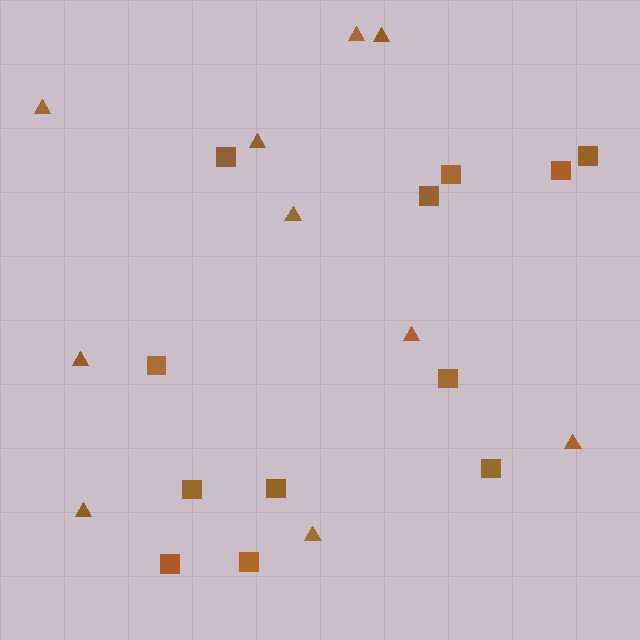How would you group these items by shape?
There are 2 groups: one group of squares (12) and one group of triangles (10).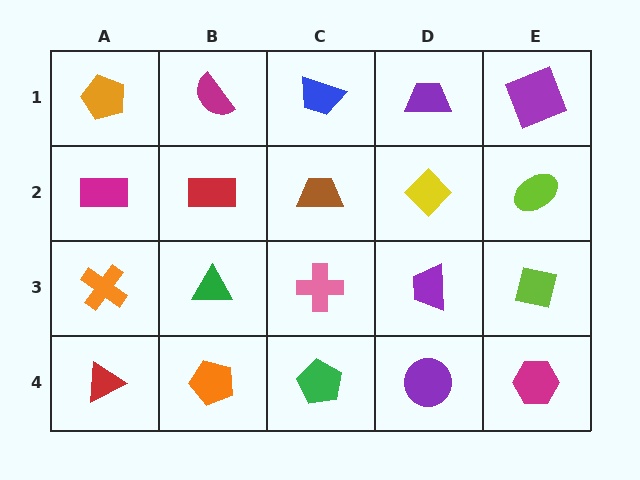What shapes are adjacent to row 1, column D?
A yellow diamond (row 2, column D), a blue trapezoid (row 1, column C), a purple square (row 1, column E).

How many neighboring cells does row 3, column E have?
3.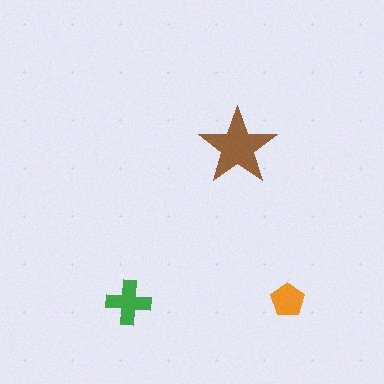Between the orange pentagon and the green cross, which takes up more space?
The green cross.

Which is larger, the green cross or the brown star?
The brown star.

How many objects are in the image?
There are 3 objects in the image.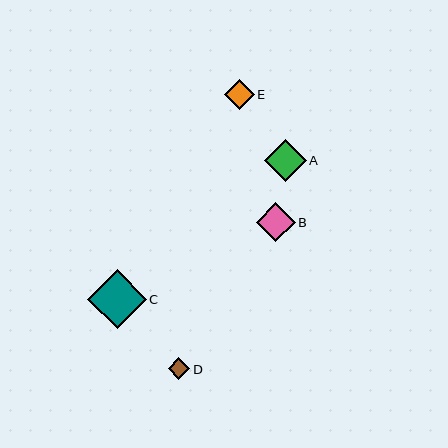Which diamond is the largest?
Diamond C is the largest with a size of approximately 59 pixels.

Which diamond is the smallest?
Diamond D is the smallest with a size of approximately 22 pixels.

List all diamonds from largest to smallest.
From largest to smallest: C, A, B, E, D.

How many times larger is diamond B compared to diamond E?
Diamond B is approximately 1.3 times the size of diamond E.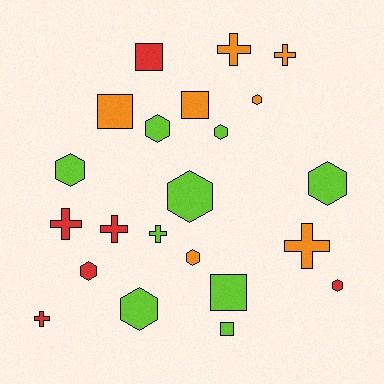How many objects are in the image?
There are 22 objects.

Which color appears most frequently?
Lime, with 9 objects.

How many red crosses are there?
There are 3 red crosses.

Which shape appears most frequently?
Hexagon, with 10 objects.